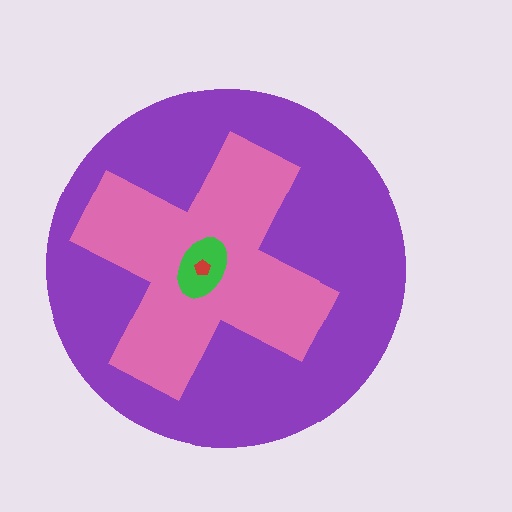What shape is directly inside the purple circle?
The pink cross.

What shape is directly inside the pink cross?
The green ellipse.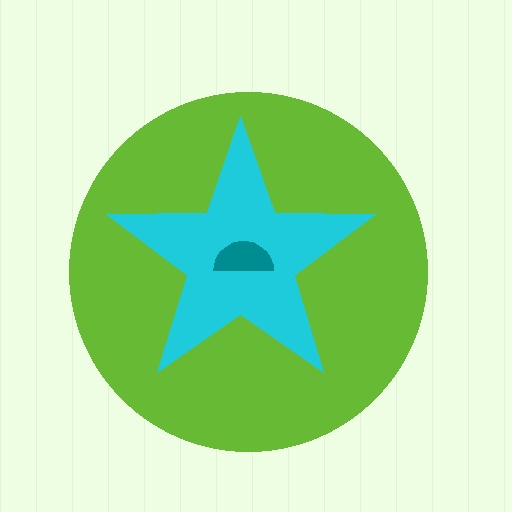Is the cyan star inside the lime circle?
Yes.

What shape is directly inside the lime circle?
The cyan star.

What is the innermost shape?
The teal semicircle.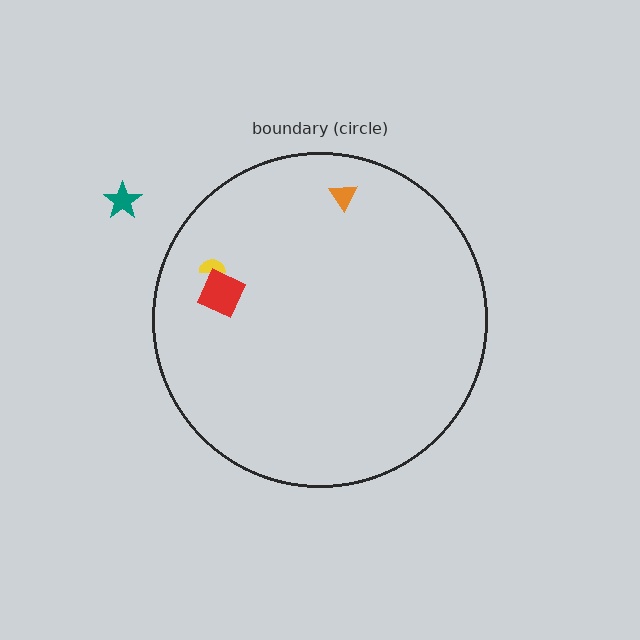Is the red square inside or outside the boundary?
Inside.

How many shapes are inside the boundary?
3 inside, 1 outside.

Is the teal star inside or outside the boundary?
Outside.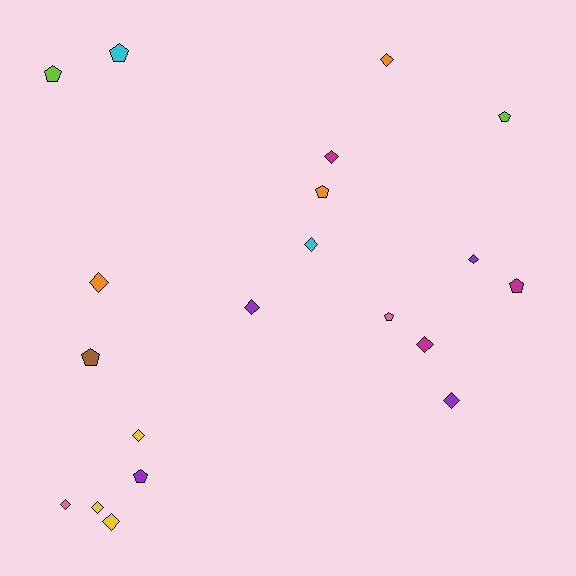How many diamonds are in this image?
There are 12 diamonds.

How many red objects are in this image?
There are no red objects.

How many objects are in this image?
There are 20 objects.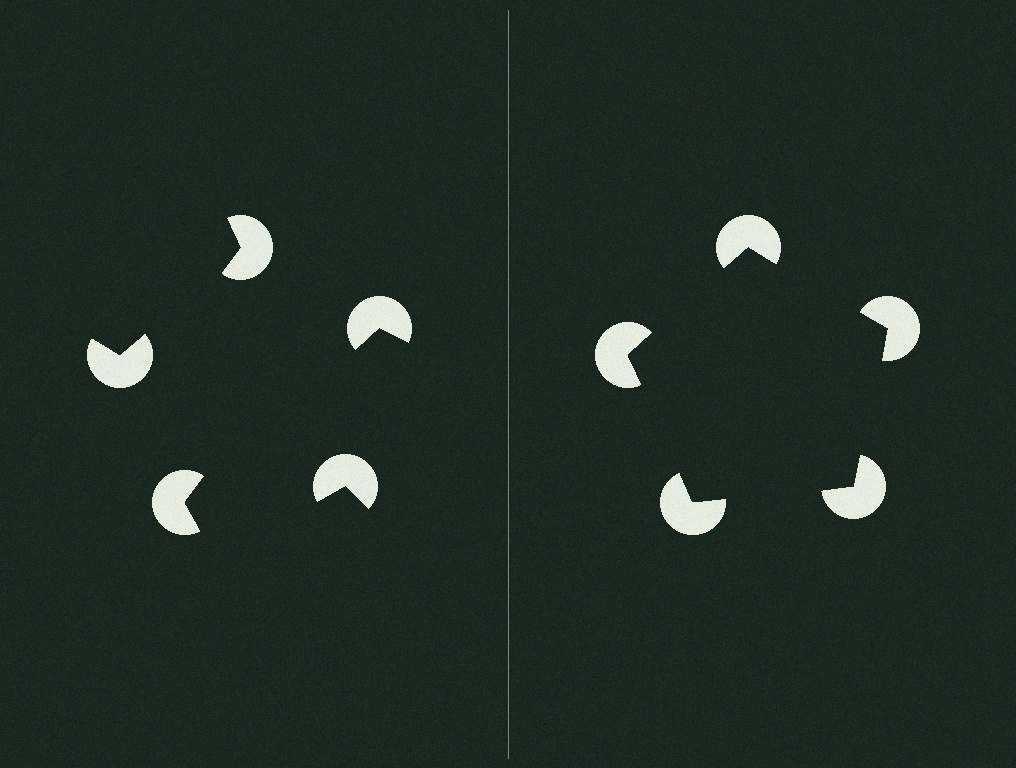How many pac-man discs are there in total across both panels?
10 — 5 on each side.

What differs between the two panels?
The pac-man discs are positioned identically on both sides; only the wedge orientations differ. On the right they align to a pentagon; on the left they are misaligned.